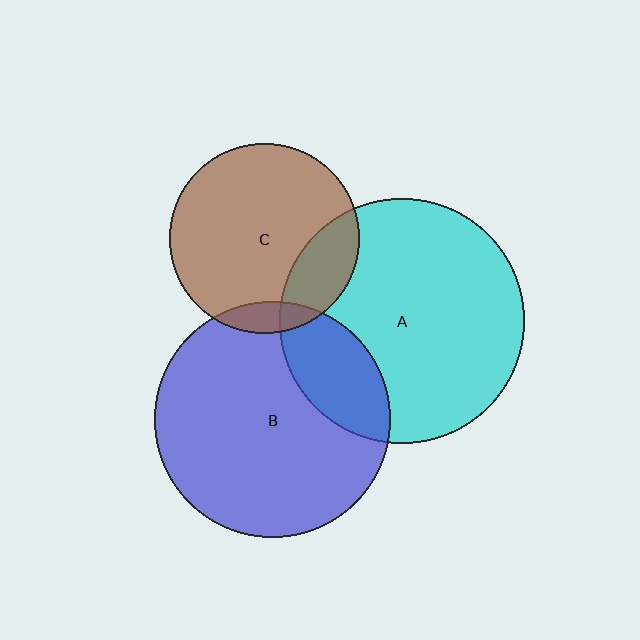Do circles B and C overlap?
Yes.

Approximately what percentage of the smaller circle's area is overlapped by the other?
Approximately 10%.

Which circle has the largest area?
Circle A (cyan).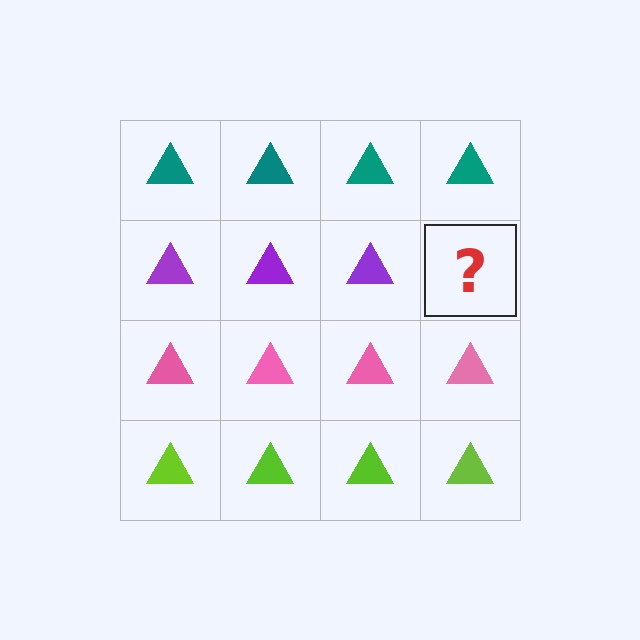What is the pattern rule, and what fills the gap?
The rule is that each row has a consistent color. The gap should be filled with a purple triangle.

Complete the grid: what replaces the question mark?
The question mark should be replaced with a purple triangle.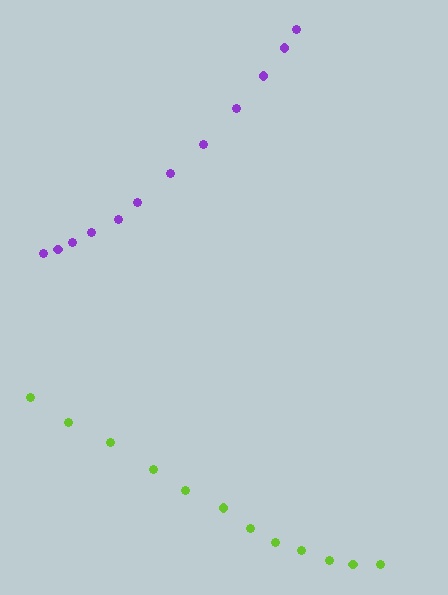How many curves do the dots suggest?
There are 2 distinct paths.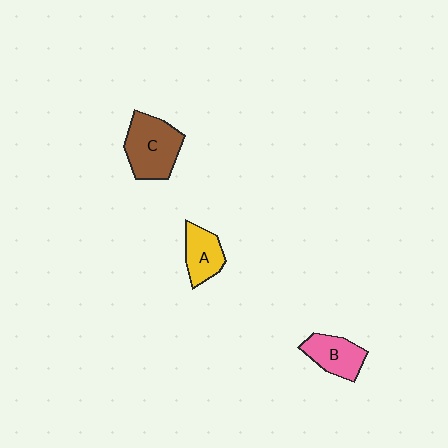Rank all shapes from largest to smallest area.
From largest to smallest: C (brown), B (pink), A (yellow).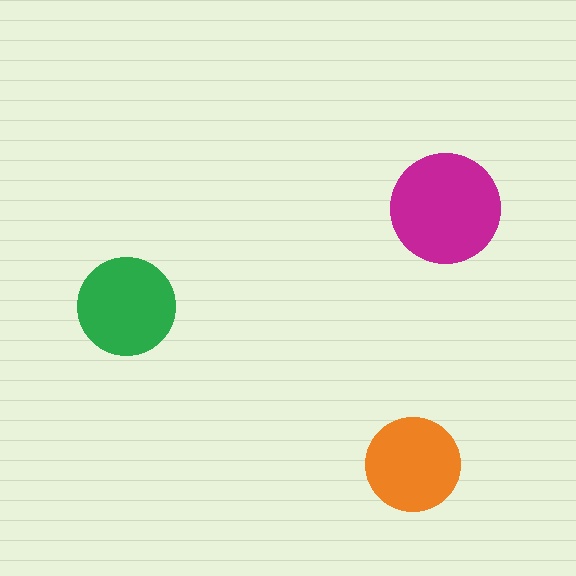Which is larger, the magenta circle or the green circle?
The magenta one.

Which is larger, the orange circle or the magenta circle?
The magenta one.